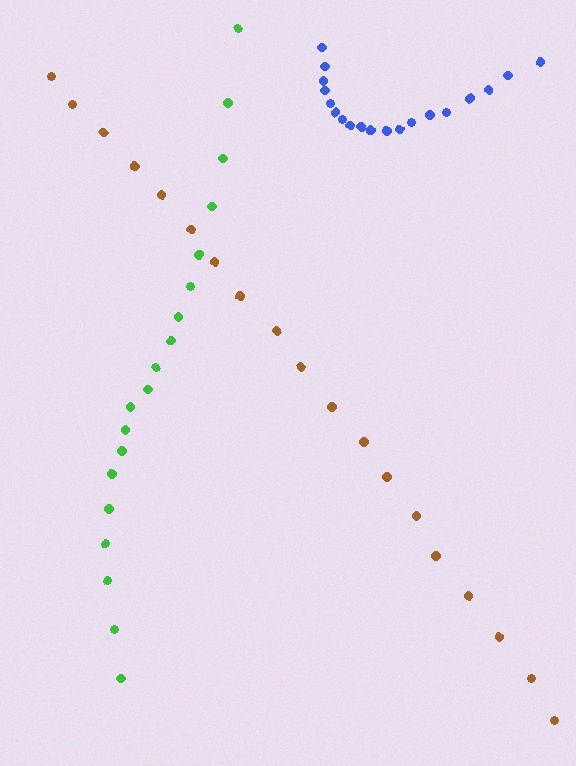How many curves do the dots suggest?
There are 3 distinct paths.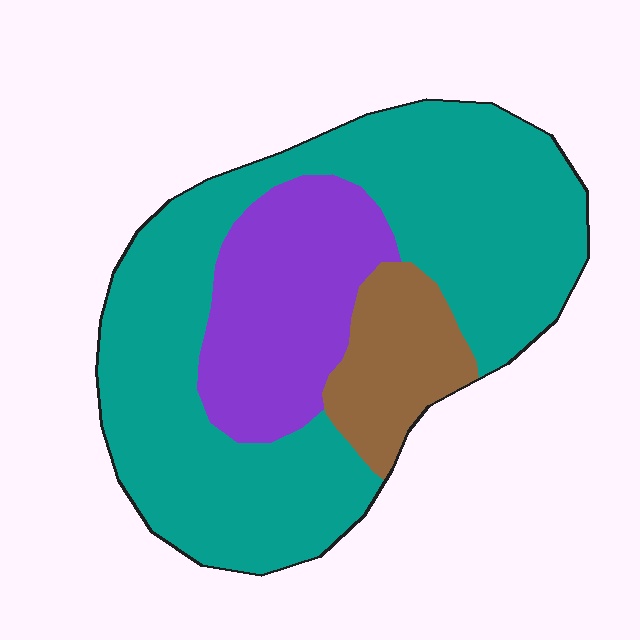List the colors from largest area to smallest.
From largest to smallest: teal, purple, brown.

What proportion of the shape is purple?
Purple takes up about one quarter (1/4) of the shape.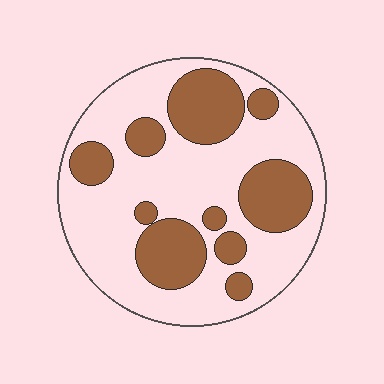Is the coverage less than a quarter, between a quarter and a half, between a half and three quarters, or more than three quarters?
Between a quarter and a half.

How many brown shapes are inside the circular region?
10.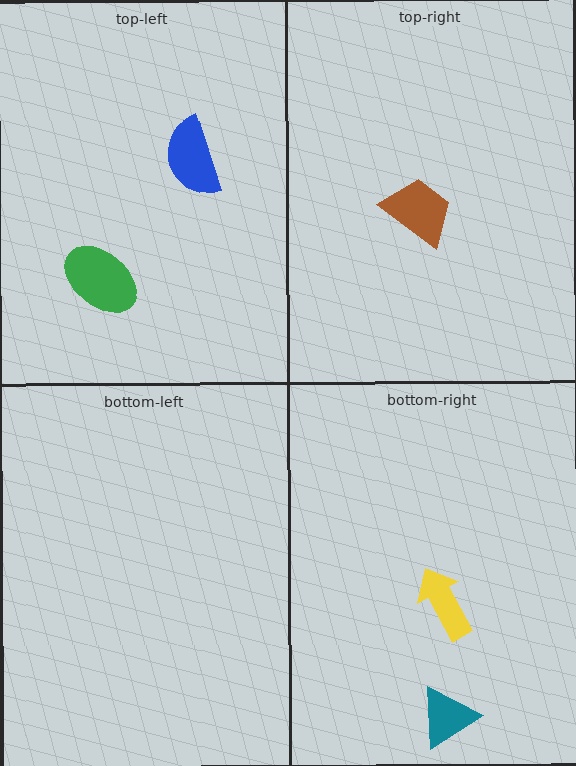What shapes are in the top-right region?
The brown trapezoid.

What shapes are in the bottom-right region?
The yellow arrow, the teal triangle.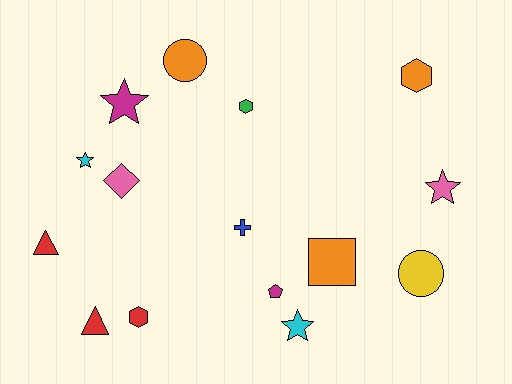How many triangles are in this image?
There are 2 triangles.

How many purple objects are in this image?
There are no purple objects.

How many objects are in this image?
There are 15 objects.